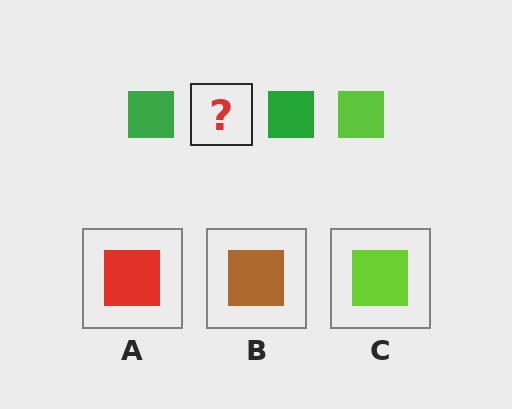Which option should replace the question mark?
Option C.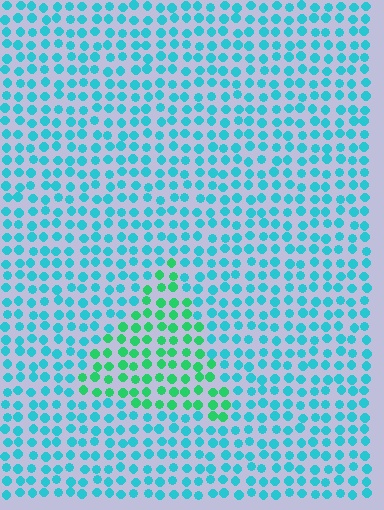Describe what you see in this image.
The image is filled with small cyan elements in a uniform arrangement. A triangle-shaped region is visible where the elements are tinted to a slightly different hue, forming a subtle color boundary.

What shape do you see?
I see a triangle.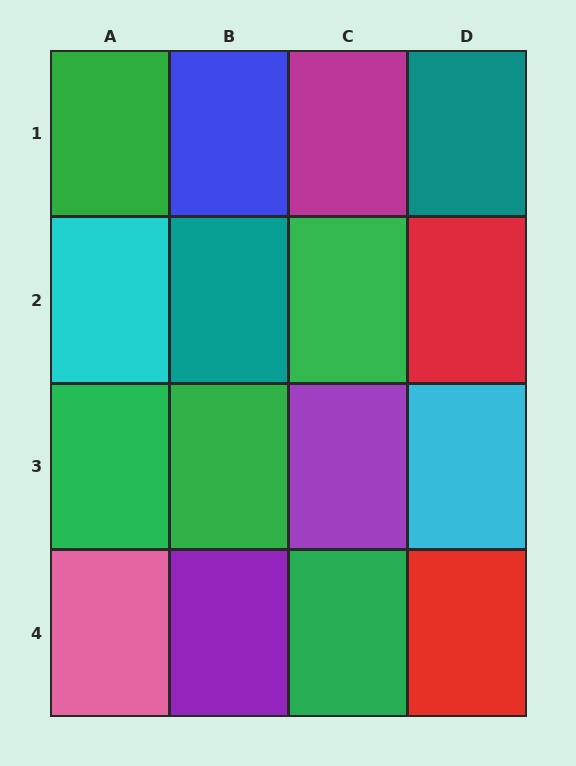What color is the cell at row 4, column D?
Red.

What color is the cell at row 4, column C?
Green.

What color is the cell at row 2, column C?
Green.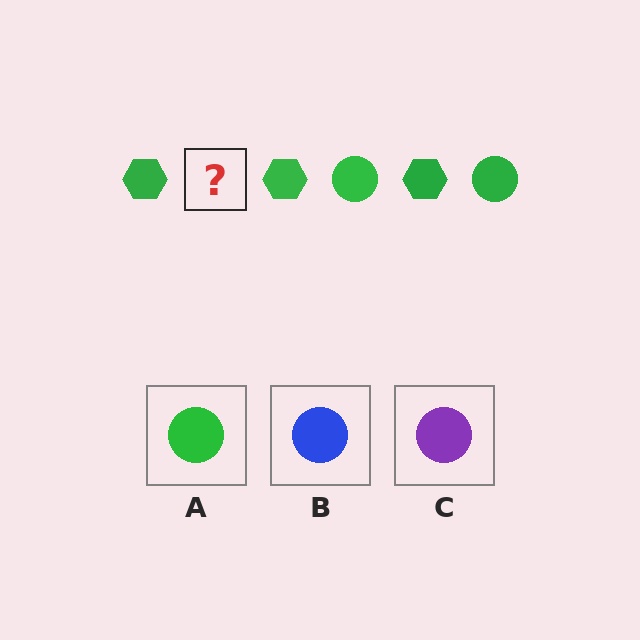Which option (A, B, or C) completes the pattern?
A.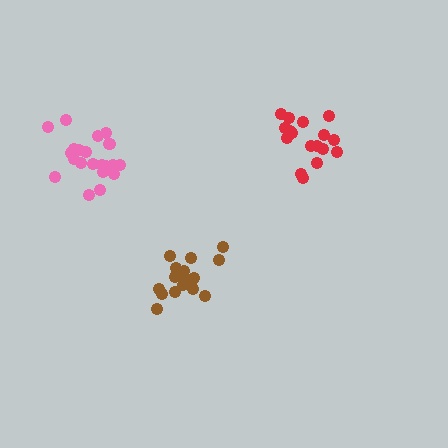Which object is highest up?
The red cluster is topmost.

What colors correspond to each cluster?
The clusters are colored: red, brown, pink.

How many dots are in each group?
Group 1: 17 dots, Group 2: 18 dots, Group 3: 21 dots (56 total).